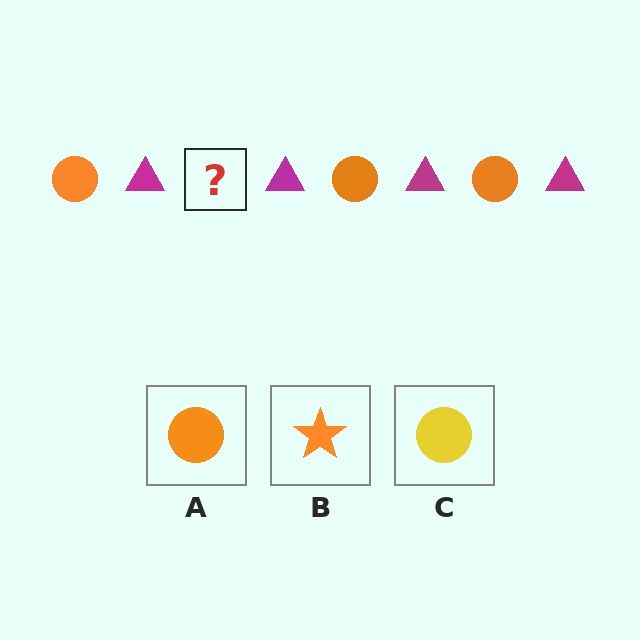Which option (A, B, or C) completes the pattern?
A.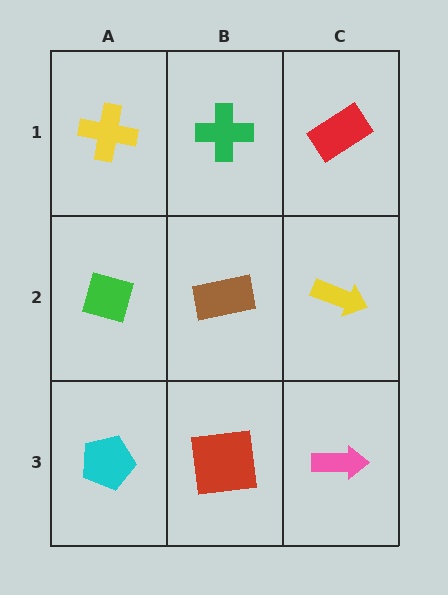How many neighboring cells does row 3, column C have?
2.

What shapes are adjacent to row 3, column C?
A yellow arrow (row 2, column C), a red square (row 3, column B).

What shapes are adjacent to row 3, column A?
A green diamond (row 2, column A), a red square (row 3, column B).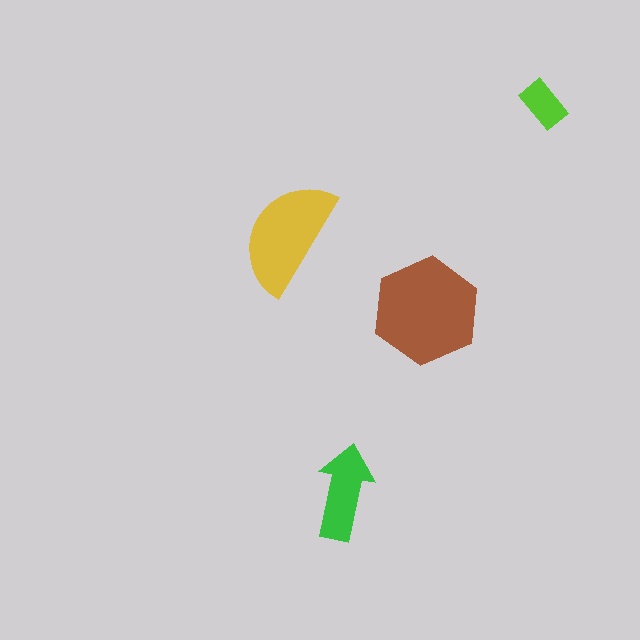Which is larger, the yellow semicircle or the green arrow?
The yellow semicircle.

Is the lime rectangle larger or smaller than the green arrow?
Smaller.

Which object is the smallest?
The lime rectangle.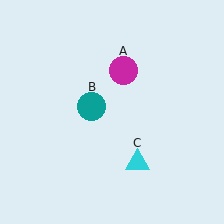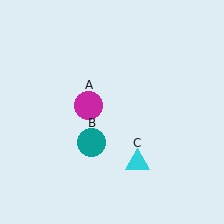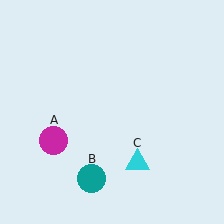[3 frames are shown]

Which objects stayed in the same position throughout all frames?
Cyan triangle (object C) remained stationary.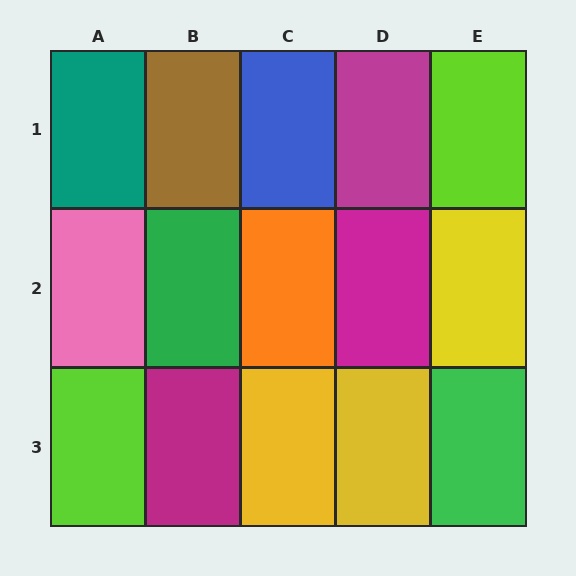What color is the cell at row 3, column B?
Magenta.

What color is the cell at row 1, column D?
Magenta.